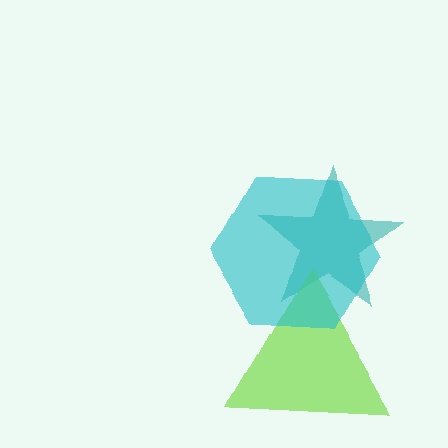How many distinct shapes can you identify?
There are 3 distinct shapes: a teal star, a lime triangle, a cyan hexagon.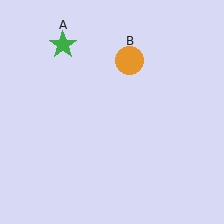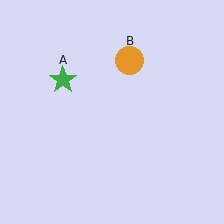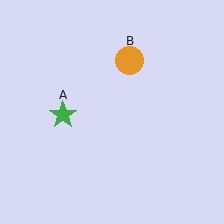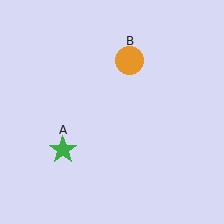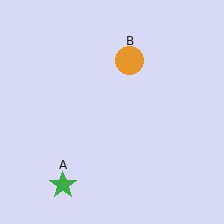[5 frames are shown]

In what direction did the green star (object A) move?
The green star (object A) moved down.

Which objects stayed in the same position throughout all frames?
Orange circle (object B) remained stationary.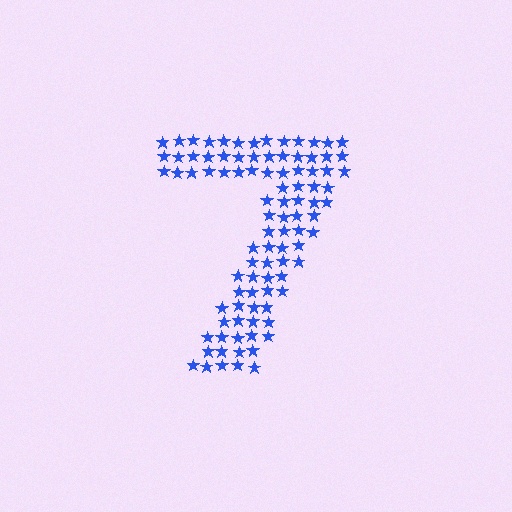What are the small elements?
The small elements are stars.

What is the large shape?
The large shape is the digit 7.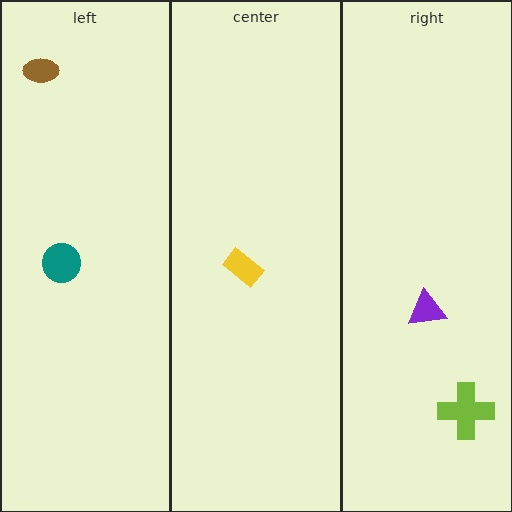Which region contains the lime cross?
The right region.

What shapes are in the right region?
The purple triangle, the lime cross.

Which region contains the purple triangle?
The right region.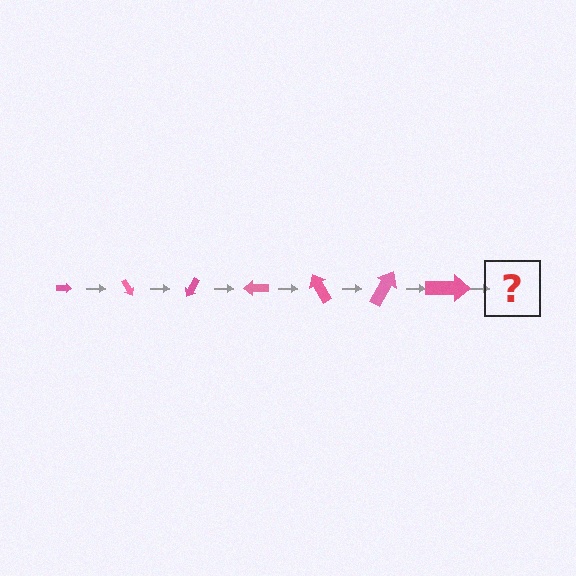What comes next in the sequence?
The next element should be an arrow, larger than the previous one and rotated 420 degrees from the start.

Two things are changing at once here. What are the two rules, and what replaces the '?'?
The two rules are that the arrow grows larger each step and it rotates 60 degrees each step. The '?' should be an arrow, larger than the previous one and rotated 420 degrees from the start.